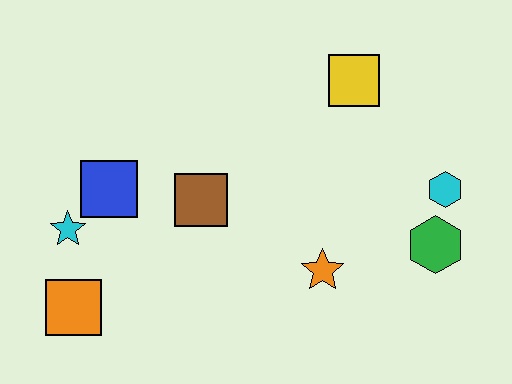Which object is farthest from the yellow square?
The orange square is farthest from the yellow square.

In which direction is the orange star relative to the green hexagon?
The orange star is to the left of the green hexagon.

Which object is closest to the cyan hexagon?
The green hexagon is closest to the cyan hexagon.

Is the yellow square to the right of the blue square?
Yes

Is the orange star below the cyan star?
Yes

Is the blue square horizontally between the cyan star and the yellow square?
Yes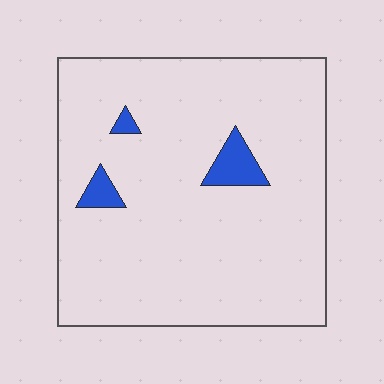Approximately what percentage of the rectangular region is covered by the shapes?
Approximately 5%.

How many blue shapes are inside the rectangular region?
3.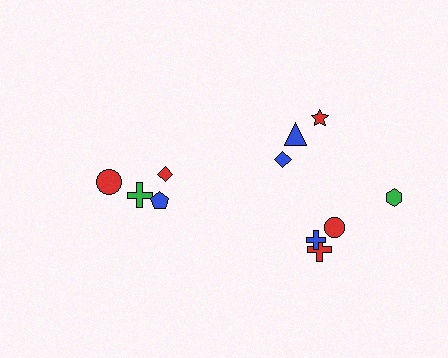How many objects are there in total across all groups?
There are 11 objects.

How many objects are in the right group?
There are 7 objects.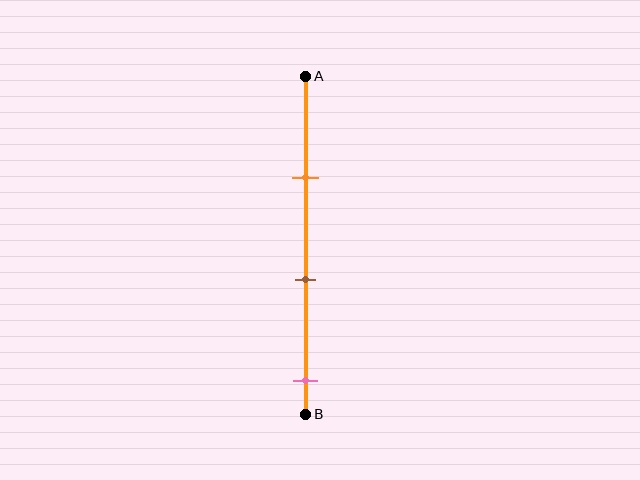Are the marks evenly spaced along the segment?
Yes, the marks are approximately evenly spaced.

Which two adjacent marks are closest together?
The orange and brown marks are the closest adjacent pair.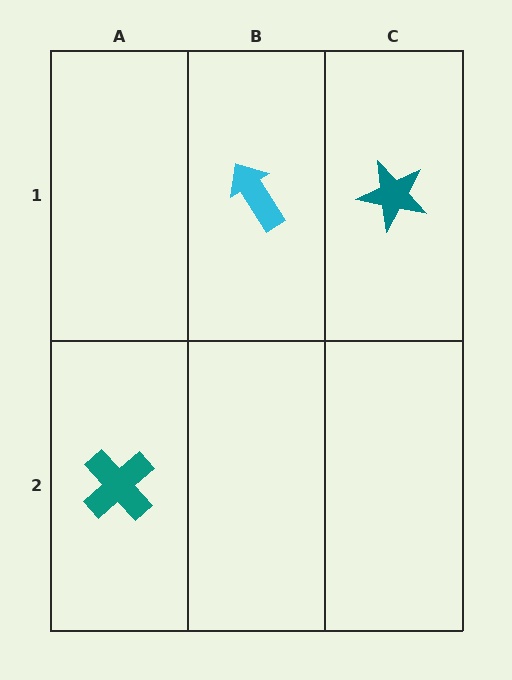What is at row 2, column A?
A teal cross.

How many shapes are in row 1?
2 shapes.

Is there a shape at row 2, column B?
No, that cell is empty.